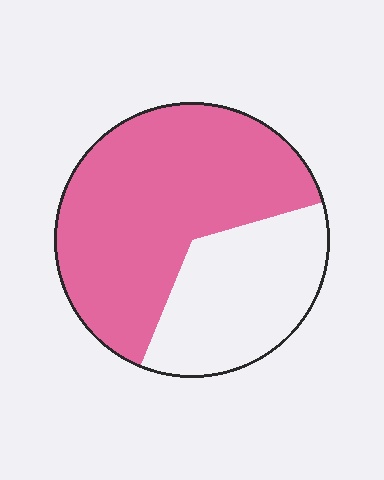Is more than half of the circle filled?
Yes.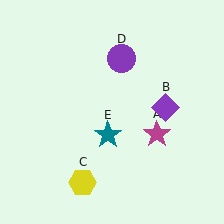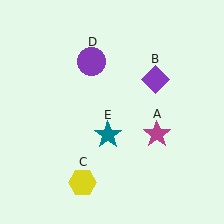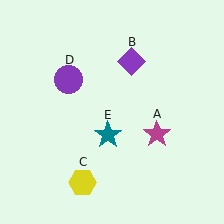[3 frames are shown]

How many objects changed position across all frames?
2 objects changed position: purple diamond (object B), purple circle (object D).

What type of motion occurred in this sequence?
The purple diamond (object B), purple circle (object D) rotated counterclockwise around the center of the scene.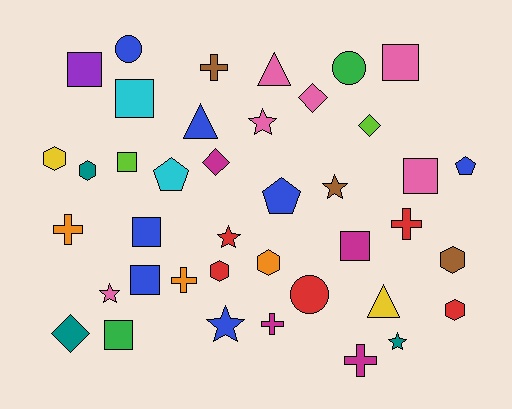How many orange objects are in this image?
There are 3 orange objects.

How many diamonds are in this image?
There are 4 diamonds.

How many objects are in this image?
There are 40 objects.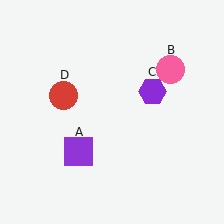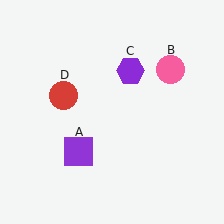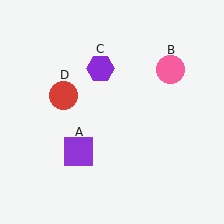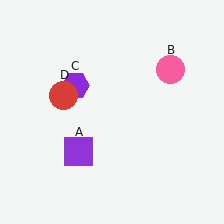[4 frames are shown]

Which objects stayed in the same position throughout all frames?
Purple square (object A) and pink circle (object B) and red circle (object D) remained stationary.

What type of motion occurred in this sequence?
The purple hexagon (object C) rotated counterclockwise around the center of the scene.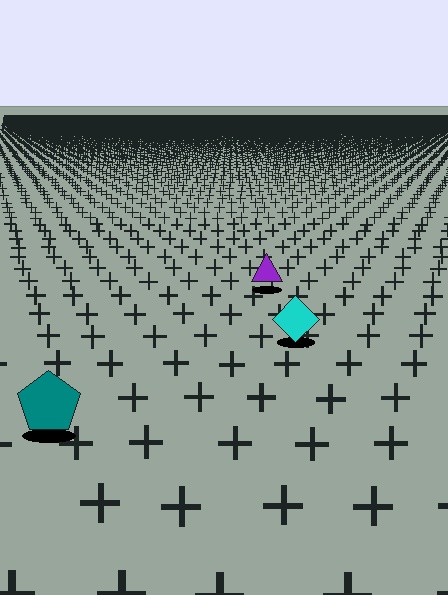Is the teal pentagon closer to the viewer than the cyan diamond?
Yes. The teal pentagon is closer — you can tell from the texture gradient: the ground texture is coarser near it.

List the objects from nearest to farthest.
From nearest to farthest: the teal pentagon, the cyan diamond, the purple triangle.